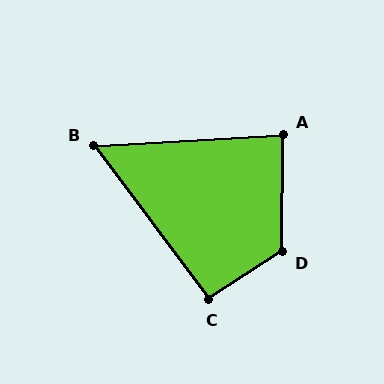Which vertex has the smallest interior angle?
B, at approximately 57 degrees.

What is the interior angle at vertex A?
Approximately 86 degrees (approximately right).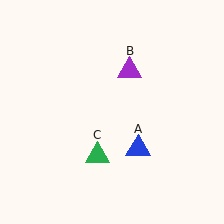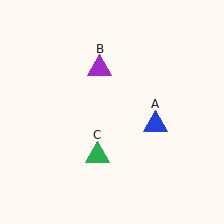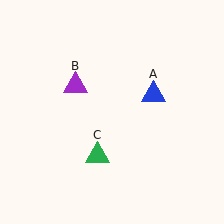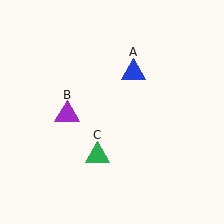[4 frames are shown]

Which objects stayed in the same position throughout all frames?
Green triangle (object C) remained stationary.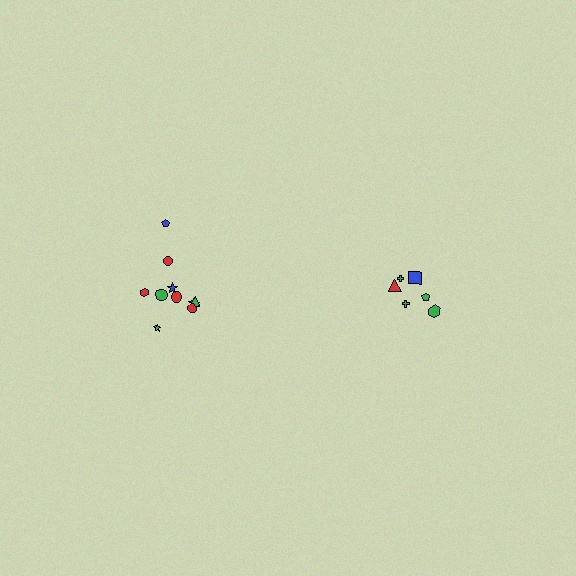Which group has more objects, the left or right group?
The left group.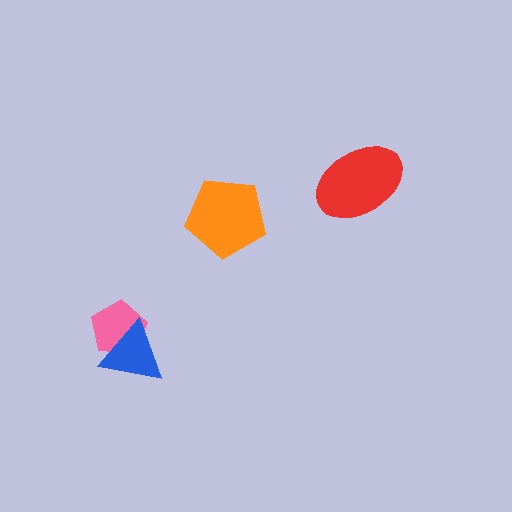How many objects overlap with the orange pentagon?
0 objects overlap with the orange pentagon.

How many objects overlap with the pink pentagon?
1 object overlaps with the pink pentagon.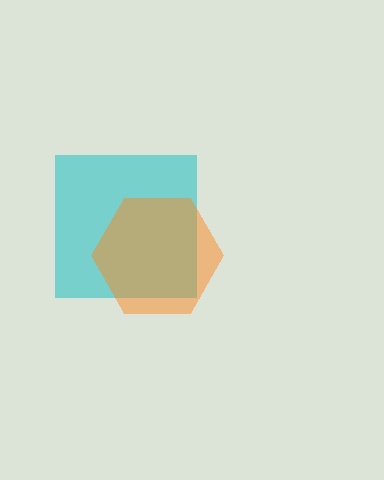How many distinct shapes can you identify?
There are 2 distinct shapes: a cyan square, an orange hexagon.